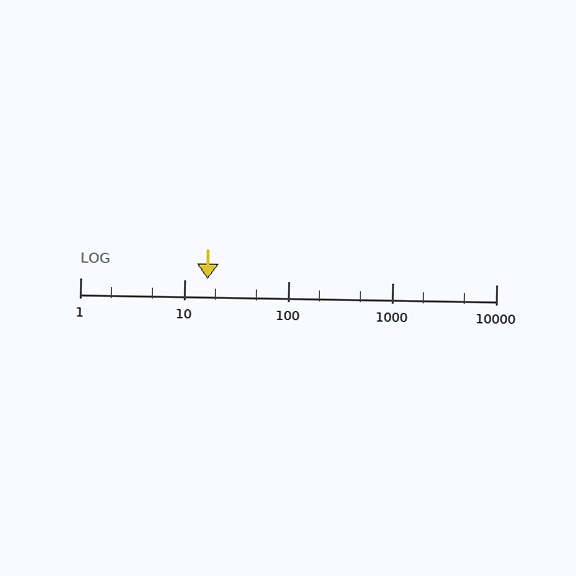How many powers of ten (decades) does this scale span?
The scale spans 4 decades, from 1 to 10000.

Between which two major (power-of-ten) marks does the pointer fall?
The pointer is between 10 and 100.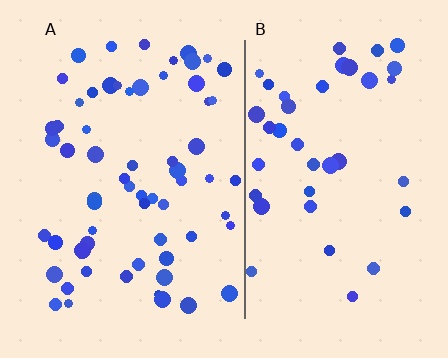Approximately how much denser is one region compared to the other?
Approximately 1.6× — region A over region B.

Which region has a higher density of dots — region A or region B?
A (the left).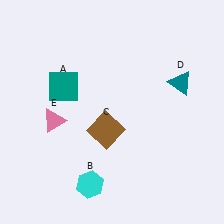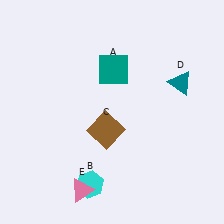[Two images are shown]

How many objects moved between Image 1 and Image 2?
2 objects moved between the two images.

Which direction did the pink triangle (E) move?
The pink triangle (E) moved down.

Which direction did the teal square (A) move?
The teal square (A) moved right.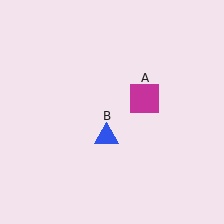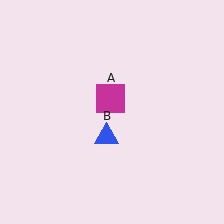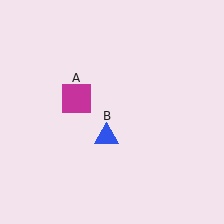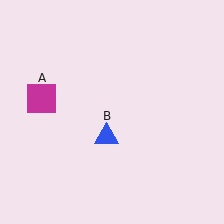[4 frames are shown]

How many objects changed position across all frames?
1 object changed position: magenta square (object A).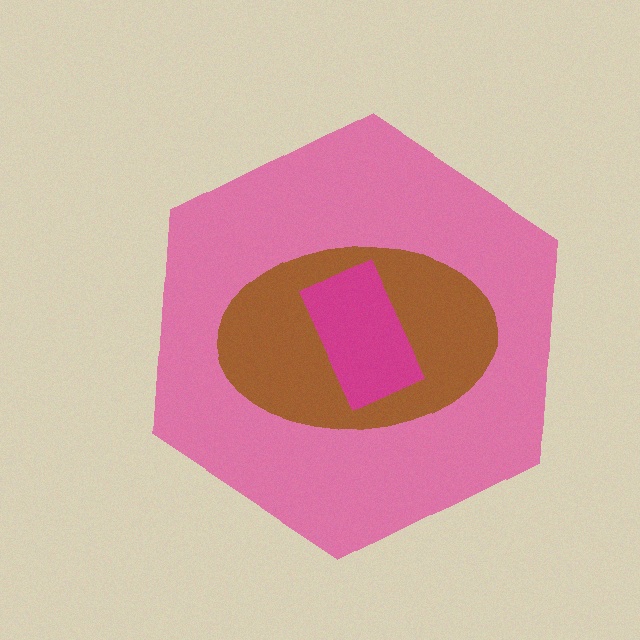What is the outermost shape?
The pink hexagon.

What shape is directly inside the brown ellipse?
The magenta rectangle.